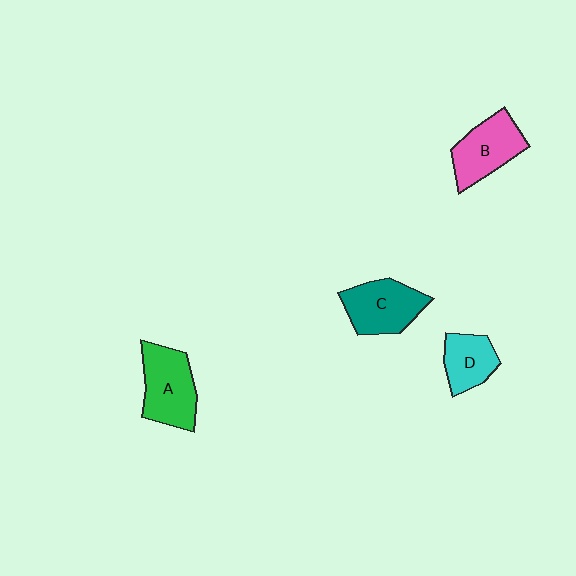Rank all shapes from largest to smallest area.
From largest to smallest: A (green), C (teal), B (pink), D (cyan).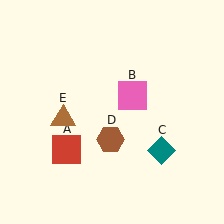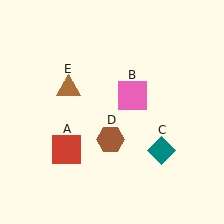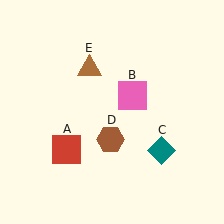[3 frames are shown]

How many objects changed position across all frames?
1 object changed position: brown triangle (object E).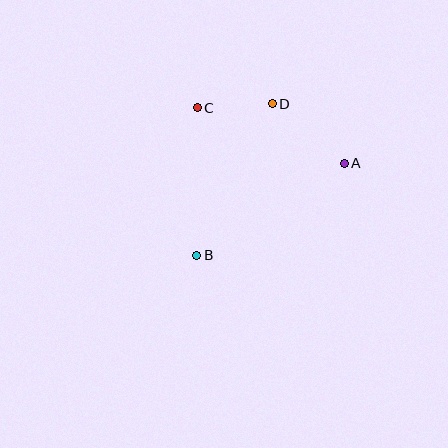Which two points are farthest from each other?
Points A and B are farthest from each other.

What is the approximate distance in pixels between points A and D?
The distance between A and D is approximately 93 pixels.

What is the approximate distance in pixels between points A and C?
The distance between A and C is approximately 157 pixels.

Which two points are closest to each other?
Points C and D are closest to each other.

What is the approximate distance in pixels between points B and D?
The distance between B and D is approximately 170 pixels.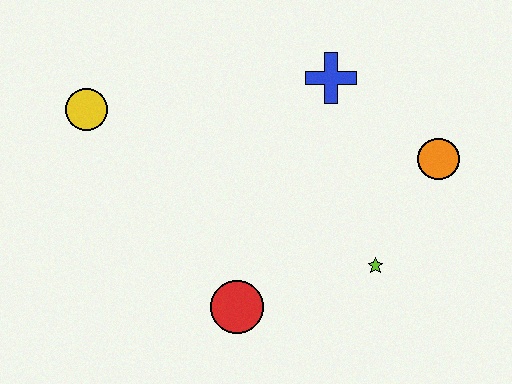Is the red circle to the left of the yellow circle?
No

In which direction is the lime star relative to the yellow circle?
The lime star is to the right of the yellow circle.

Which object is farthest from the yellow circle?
The orange circle is farthest from the yellow circle.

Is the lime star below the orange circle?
Yes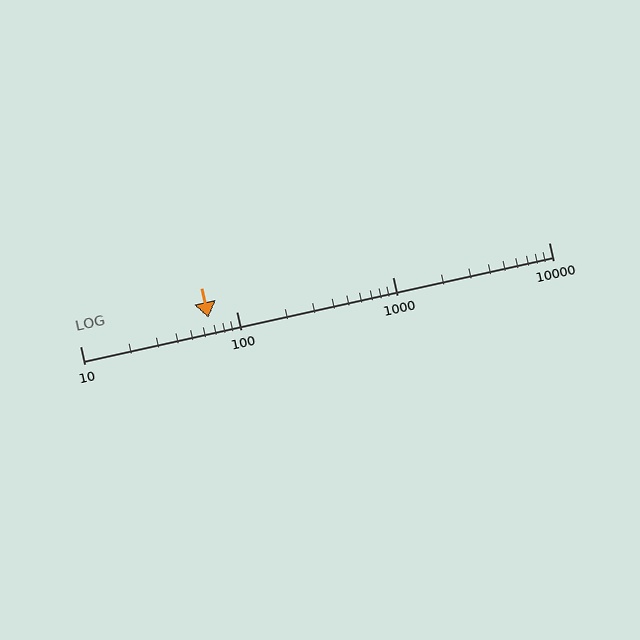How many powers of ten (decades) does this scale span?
The scale spans 3 decades, from 10 to 10000.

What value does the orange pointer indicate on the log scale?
The pointer indicates approximately 66.